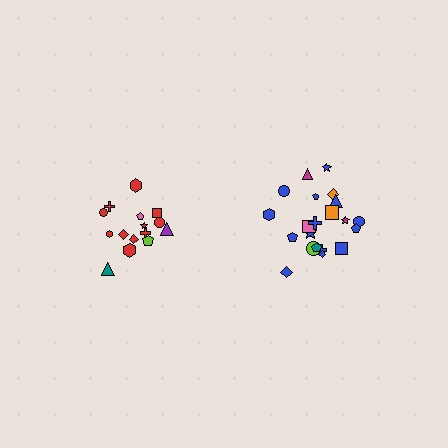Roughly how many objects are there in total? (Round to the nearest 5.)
Roughly 35 objects in total.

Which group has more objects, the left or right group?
The right group.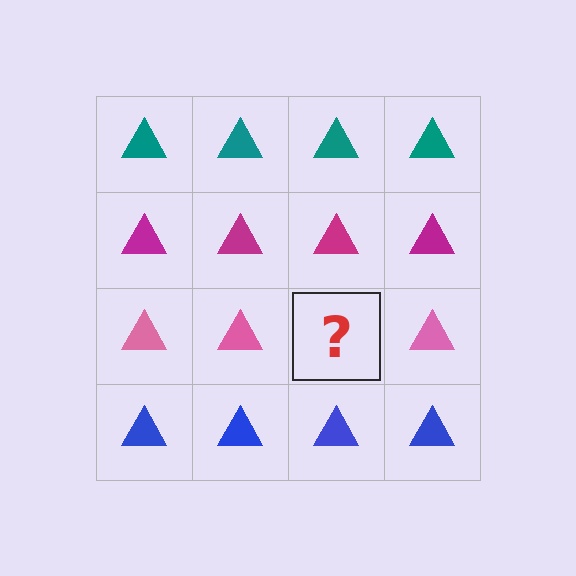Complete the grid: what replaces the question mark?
The question mark should be replaced with a pink triangle.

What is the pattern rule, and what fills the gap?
The rule is that each row has a consistent color. The gap should be filled with a pink triangle.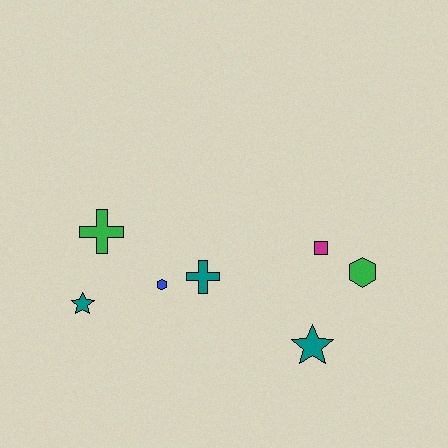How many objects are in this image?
There are 7 objects.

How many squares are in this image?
There is 1 square.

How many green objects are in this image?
There are 2 green objects.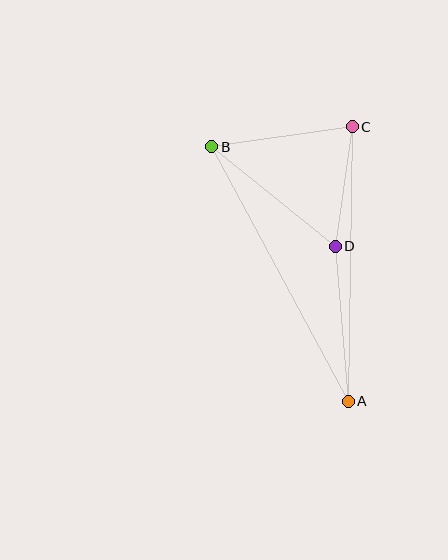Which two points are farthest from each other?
Points A and B are farthest from each other.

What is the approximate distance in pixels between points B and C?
The distance between B and C is approximately 142 pixels.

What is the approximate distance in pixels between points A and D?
The distance between A and D is approximately 156 pixels.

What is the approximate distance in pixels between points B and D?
The distance between B and D is approximately 158 pixels.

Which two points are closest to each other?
Points C and D are closest to each other.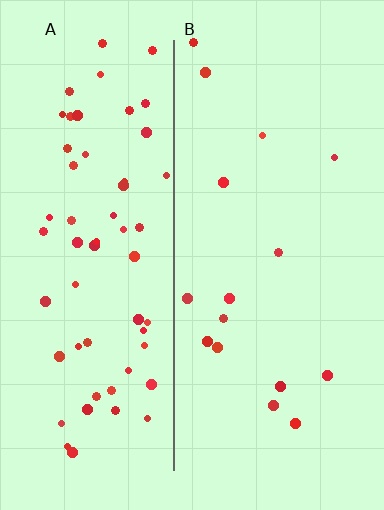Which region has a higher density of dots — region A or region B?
A (the left).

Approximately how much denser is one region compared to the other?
Approximately 3.9× — region A over region B.